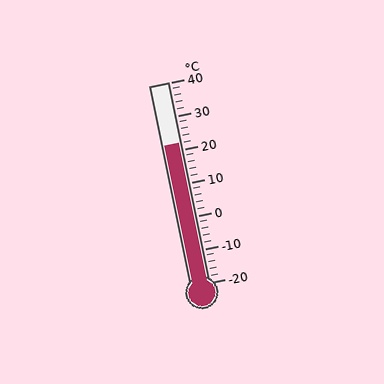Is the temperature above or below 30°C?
The temperature is below 30°C.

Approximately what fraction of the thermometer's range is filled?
The thermometer is filled to approximately 70% of its range.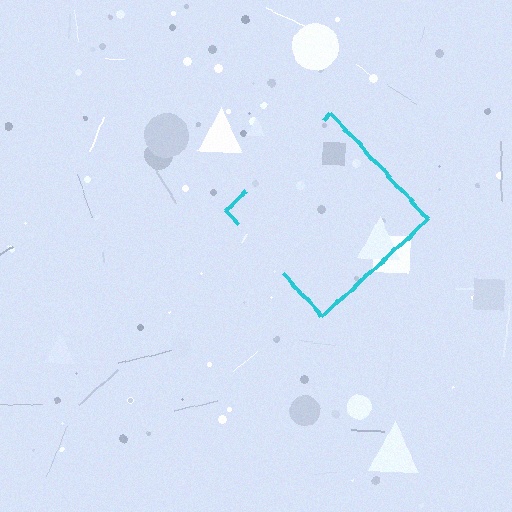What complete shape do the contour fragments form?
The contour fragments form a diamond.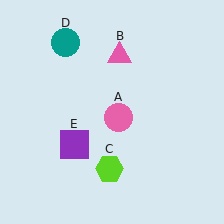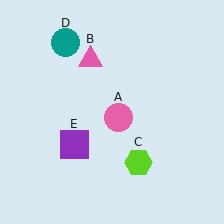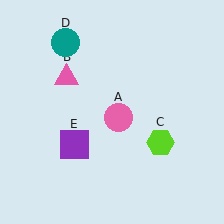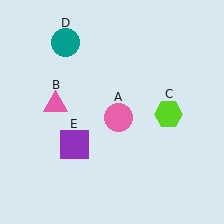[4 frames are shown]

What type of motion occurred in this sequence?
The pink triangle (object B), lime hexagon (object C) rotated counterclockwise around the center of the scene.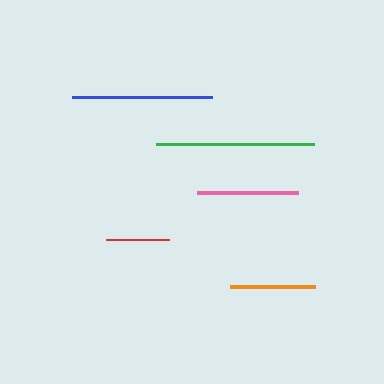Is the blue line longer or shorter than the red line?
The blue line is longer than the red line.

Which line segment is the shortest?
The red line is the shortest at approximately 62 pixels.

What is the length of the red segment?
The red segment is approximately 62 pixels long.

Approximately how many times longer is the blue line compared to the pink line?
The blue line is approximately 1.4 times the length of the pink line.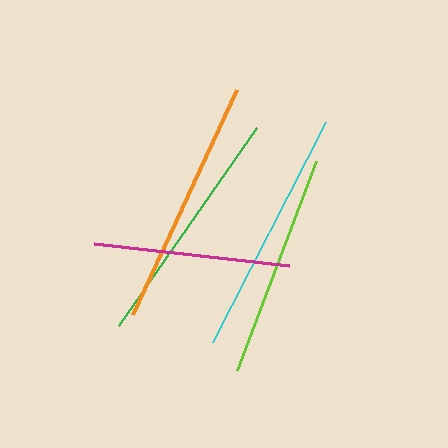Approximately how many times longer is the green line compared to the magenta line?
The green line is approximately 1.2 times the length of the magenta line.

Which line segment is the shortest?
The magenta line is the shortest at approximately 196 pixels.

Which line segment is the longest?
The orange line is the longest at approximately 248 pixels.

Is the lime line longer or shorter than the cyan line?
The cyan line is longer than the lime line.